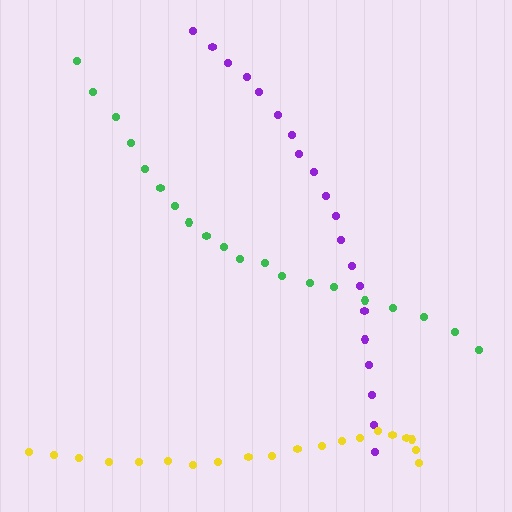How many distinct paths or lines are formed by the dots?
There are 3 distinct paths.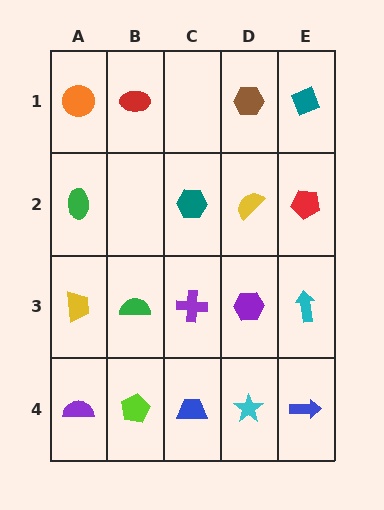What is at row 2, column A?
A green ellipse.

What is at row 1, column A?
An orange circle.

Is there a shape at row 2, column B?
No, that cell is empty.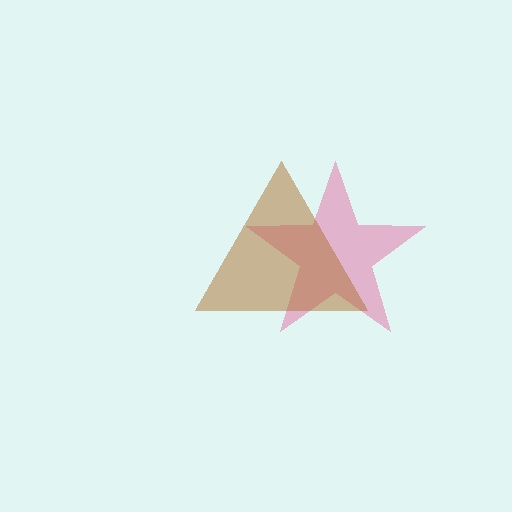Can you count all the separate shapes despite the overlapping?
Yes, there are 2 separate shapes.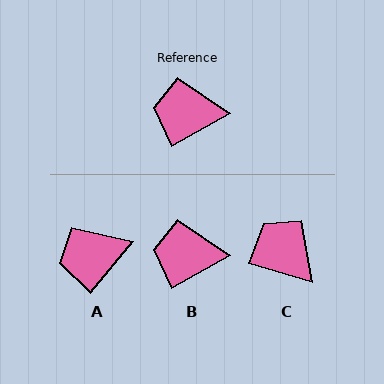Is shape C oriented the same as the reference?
No, it is off by about 46 degrees.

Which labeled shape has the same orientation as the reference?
B.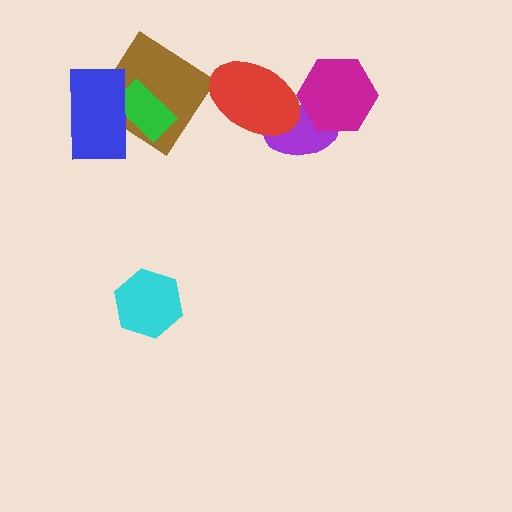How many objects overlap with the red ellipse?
1 object overlaps with the red ellipse.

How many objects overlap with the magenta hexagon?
1 object overlaps with the magenta hexagon.